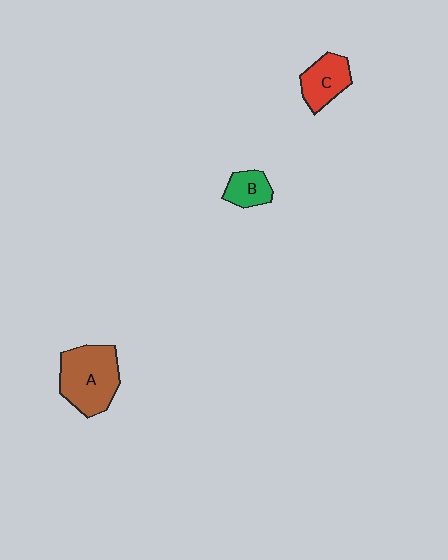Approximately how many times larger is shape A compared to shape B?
Approximately 2.4 times.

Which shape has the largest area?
Shape A (brown).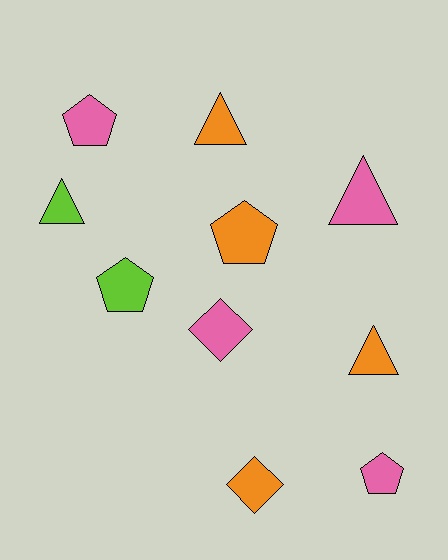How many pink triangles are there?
There is 1 pink triangle.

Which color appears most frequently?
Pink, with 4 objects.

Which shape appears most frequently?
Pentagon, with 4 objects.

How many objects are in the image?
There are 10 objects.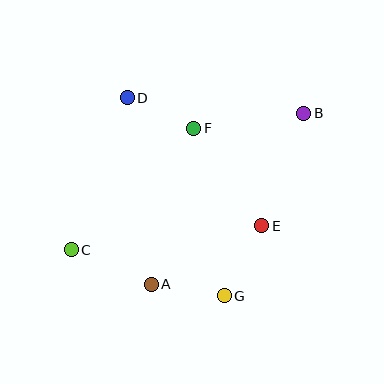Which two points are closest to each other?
Points D and F are closest to each other.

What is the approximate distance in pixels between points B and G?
The distance between B and G is approximately 199 pixels.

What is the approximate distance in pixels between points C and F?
The distance between C and F is approximately 173 pixels.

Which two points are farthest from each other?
Points B and C are farthest from each other.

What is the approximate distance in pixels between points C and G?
The distance between C and G is approximately 160 pixels.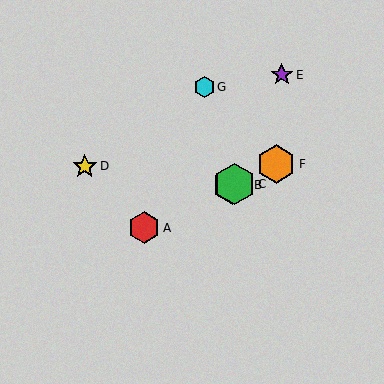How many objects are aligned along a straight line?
4 objects (A, B, C, F) are aligned along a straight line.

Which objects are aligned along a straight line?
Objects A, B, C, F are aligned along a straight line.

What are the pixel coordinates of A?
Object A is at (144, 228).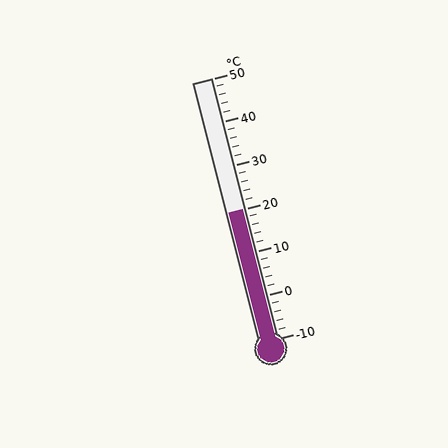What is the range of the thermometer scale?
The thermometer scale ranges from -10°C to 50°C.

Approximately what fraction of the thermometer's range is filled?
The thermometer is filled to approximately 50% of its range.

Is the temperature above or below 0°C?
The temperature is above 0°C.